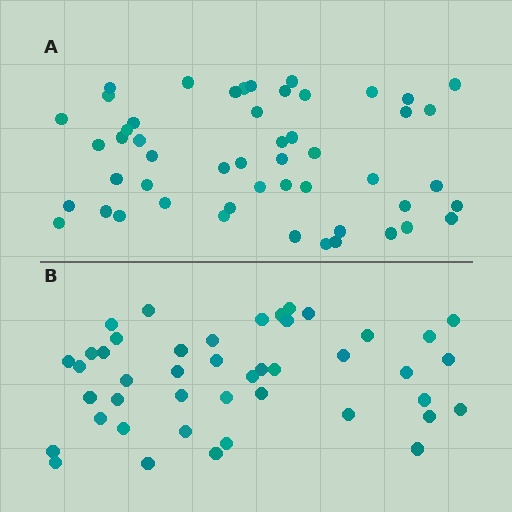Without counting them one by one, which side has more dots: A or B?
Region A (the top region) has more dots.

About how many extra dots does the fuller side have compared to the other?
Region A has roughly 8 or so more dots than region B.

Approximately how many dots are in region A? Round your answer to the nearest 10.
About 50 dots. (The exact count is 51, which rounds to 50.)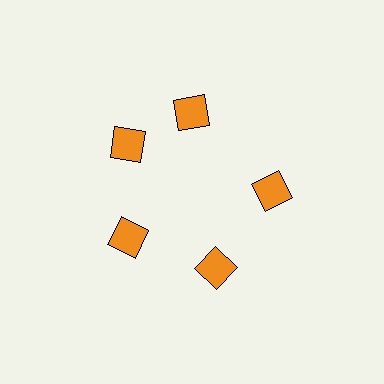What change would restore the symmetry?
The symmetry would be restored by rotating it back into even spacing with its neighbors so that all 5 squares sit at equal angles and equal distance from the center.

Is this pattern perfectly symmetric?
No. The 5 orange squares are arranged in a ring, but one element near the 1 o'clock position is rotated out of alignment along the ring, breaking the 5-fold rotational symmetry.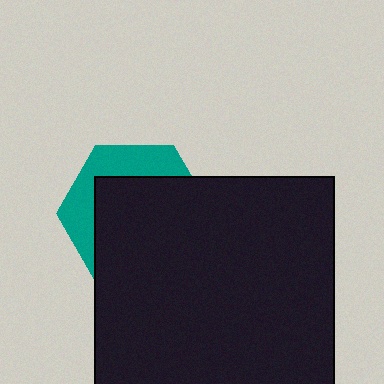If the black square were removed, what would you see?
You would see the complete teal hexagon.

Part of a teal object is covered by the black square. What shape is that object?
It is a hexagon.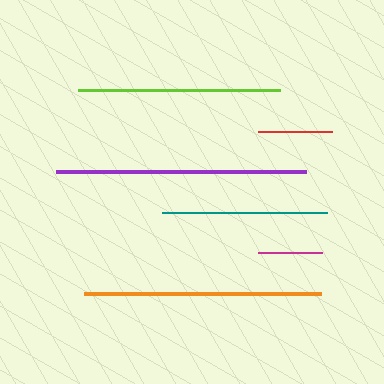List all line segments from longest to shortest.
From longest to shortest: purple, orange, lime, teal, red, magenta.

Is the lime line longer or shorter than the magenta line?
The lime line is longer than the magenta line.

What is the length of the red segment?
The red segment is approximately 74 pixels long.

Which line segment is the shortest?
The magenta line is the shortest at approximately 64 pixels.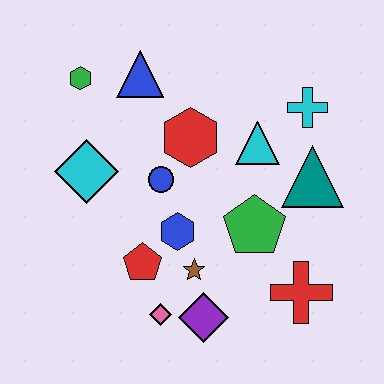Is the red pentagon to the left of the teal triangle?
Yes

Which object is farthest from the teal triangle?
The green hexagon is farthest from the teal triangle.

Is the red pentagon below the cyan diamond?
Yes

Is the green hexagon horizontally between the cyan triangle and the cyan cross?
No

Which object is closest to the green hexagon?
The blue triangle is closest to the green hexagon.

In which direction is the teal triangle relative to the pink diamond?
The teal triangle is to the right of the pink diamond.